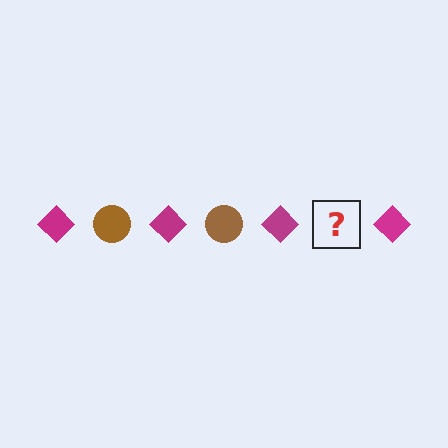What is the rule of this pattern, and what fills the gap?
The rule is that the pattern alternates between magenta diamond and brown circle. The gap should be filled with a brown circle.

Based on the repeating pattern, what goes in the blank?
The blank should be a brown circle.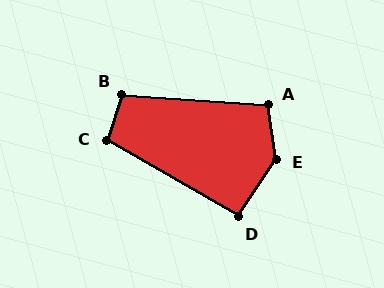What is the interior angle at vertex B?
Approximately 105 degrees (obtuse).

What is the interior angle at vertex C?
Approximately 101 degrees (obtuse).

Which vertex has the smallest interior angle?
D, at approximately 94 degrees.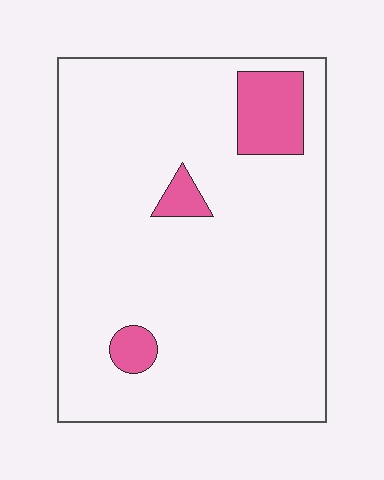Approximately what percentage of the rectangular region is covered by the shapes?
Approximately 10%.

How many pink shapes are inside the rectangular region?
3.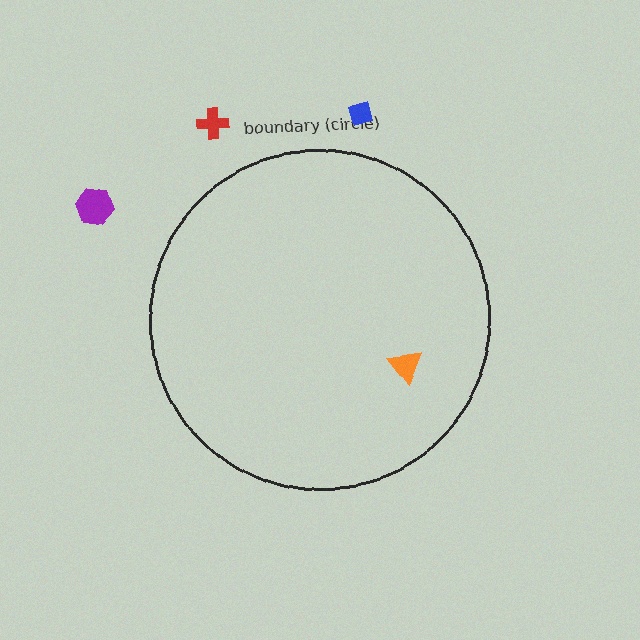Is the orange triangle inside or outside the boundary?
Inside.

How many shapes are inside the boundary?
1 inside, 3 outside.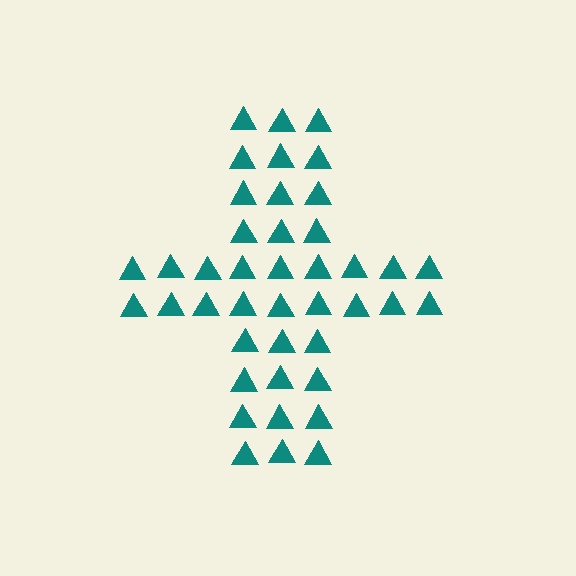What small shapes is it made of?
It is made of small triangles.